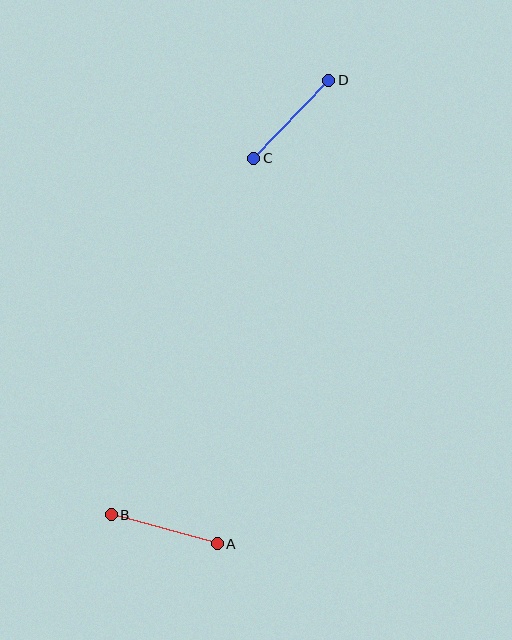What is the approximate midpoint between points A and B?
The midpoint is at approximately (164, 529) pixels.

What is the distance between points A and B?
The distance is approximately 110 pixels.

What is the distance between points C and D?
The distance is approximately 108 pixels.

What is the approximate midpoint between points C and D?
The midpoint is at approximately (291, 119) pixels.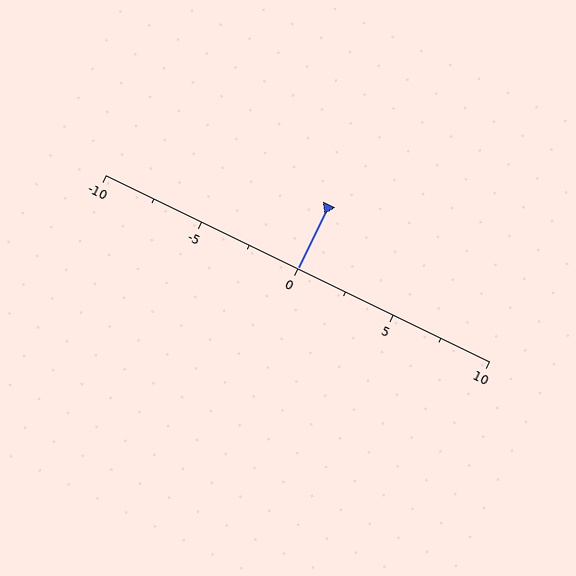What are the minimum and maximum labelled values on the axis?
The axis runs from -10 to 10.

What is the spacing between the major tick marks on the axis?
The major ticks are spaced 5 apart.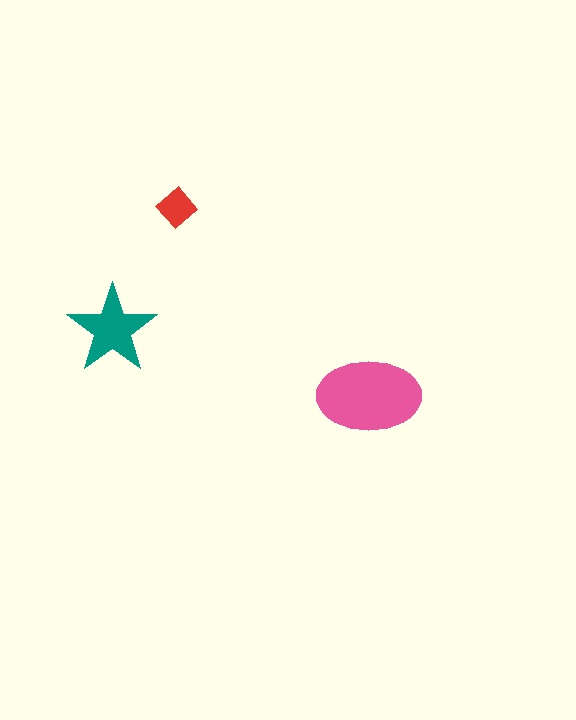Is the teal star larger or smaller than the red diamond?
Larger.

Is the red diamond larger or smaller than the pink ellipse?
Smaller.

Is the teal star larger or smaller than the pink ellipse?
Smaller.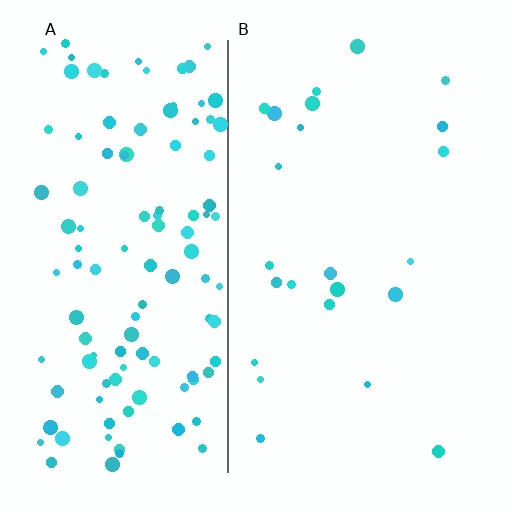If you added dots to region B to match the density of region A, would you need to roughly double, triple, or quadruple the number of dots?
Approximately quadruple.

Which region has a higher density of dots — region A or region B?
A (the left).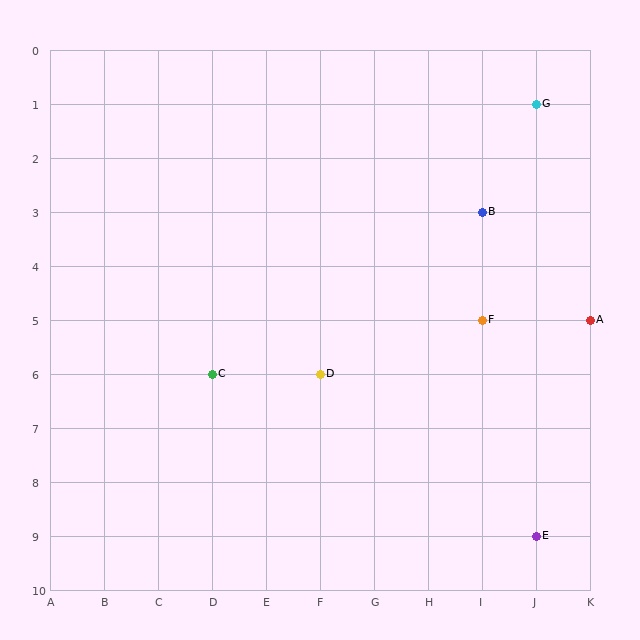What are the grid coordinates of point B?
Point B is at grid coordinates (I, 3).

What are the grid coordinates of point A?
Point A is at grid coordinates (K, 5).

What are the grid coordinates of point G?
Point G is at grid coordinates (J, 1).